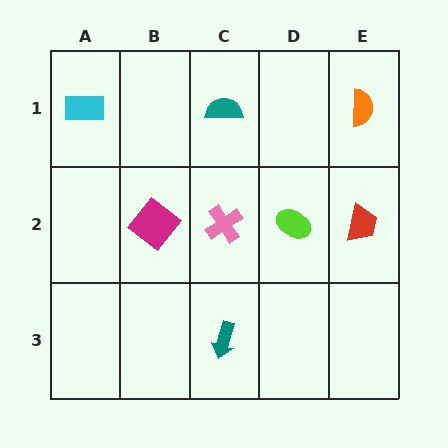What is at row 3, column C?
A teal arrow.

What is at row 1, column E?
An orange semicircle.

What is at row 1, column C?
A teal semicircle.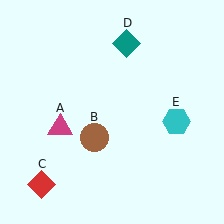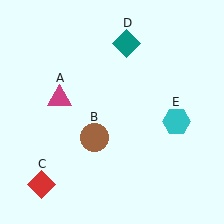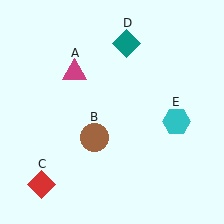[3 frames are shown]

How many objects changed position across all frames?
1 object changed position: magenta triangle (object A).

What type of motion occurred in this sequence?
The magenta triangle (object A) rotated clockwise around the center of the scene.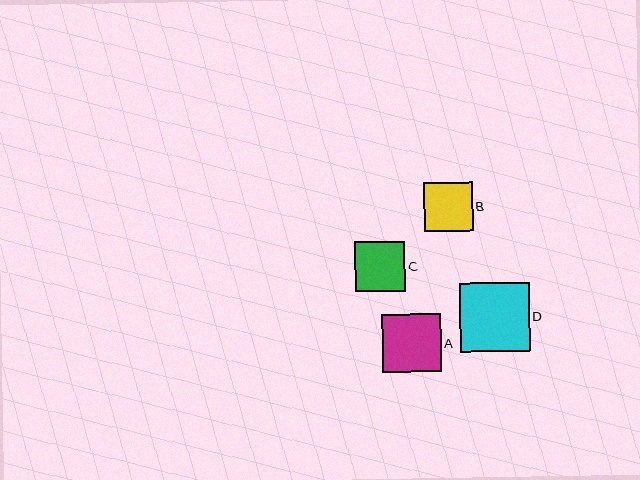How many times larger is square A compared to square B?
Square A is approximately 1.2 times the size of square B.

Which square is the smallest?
Square B is the smallest with a size of approximately 49 pixels.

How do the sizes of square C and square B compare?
Square C and square B are approximately the same size.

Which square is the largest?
Square D is the largest with a size of approximately 70 pixels.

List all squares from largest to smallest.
From largest to smallest: D, A, C, B.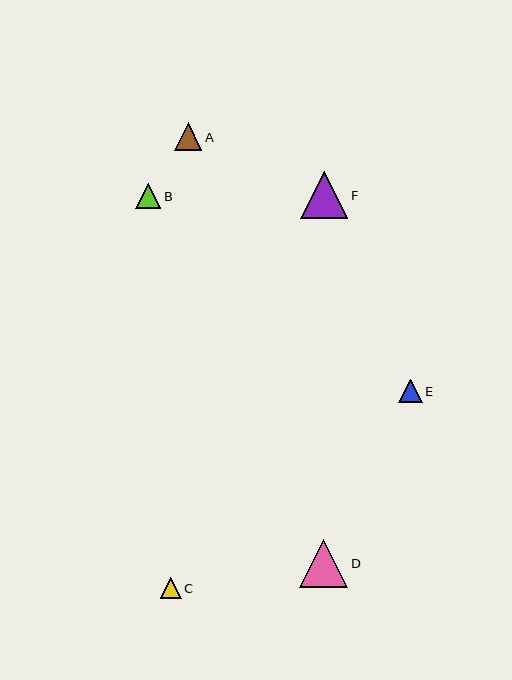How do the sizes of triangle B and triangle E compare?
Triangle B and triangle E are approximately the same size.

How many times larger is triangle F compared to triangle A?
Triangle F is approximately 1.7 times the size of triangle A.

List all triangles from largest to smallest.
From largest to smallest: D, F, A, B, E, C.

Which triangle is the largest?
Triangle D is the largest with a size of approximately 49 pixels.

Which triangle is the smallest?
Triangle C is the smallest with a size of approximately 21 pixels.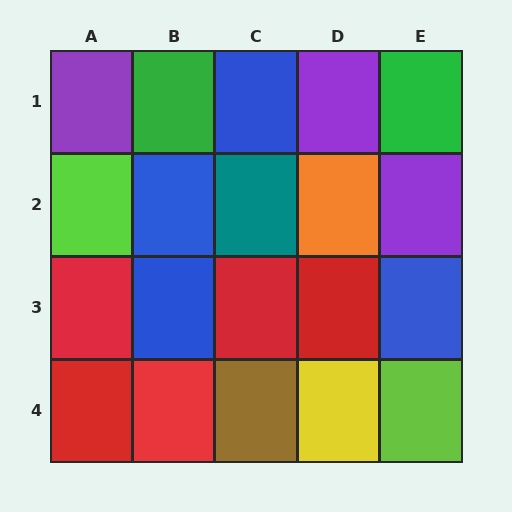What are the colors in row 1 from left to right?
Purple, green, blue, purple, green.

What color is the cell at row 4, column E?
Lime.